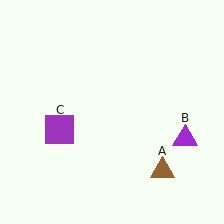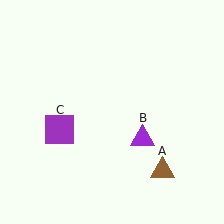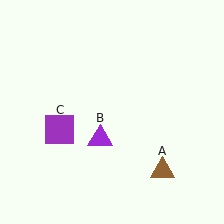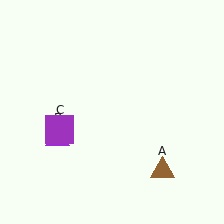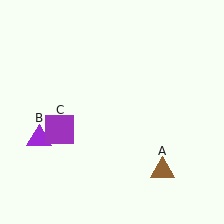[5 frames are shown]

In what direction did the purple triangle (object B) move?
The purple triangle (object B) moved left.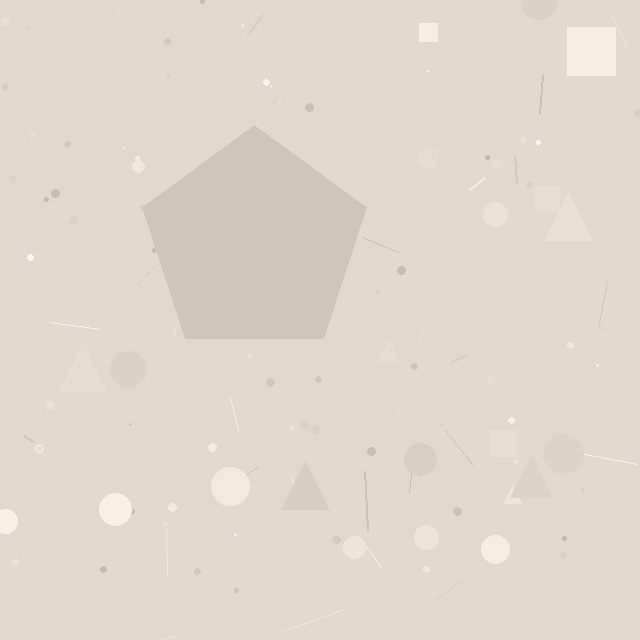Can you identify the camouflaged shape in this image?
The camouflaged shape is a pentagon.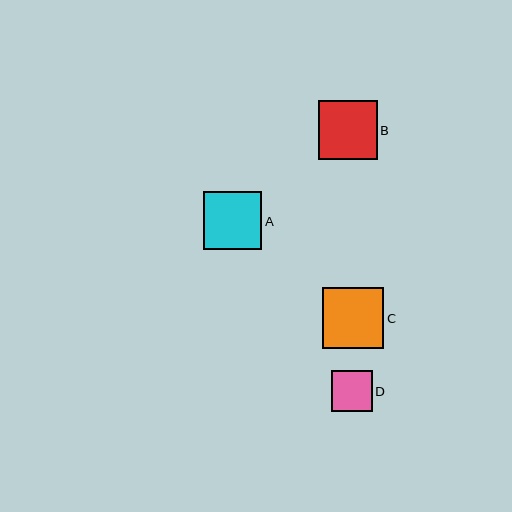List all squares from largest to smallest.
From largest to smallest: C, B, A, D.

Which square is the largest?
Square C is the largest with a size of approximately 61 pixels.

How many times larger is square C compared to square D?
Square C is approximately 1.5 times the size of square D.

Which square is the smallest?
Square D is the smallest with a size of approximately 41 pixels.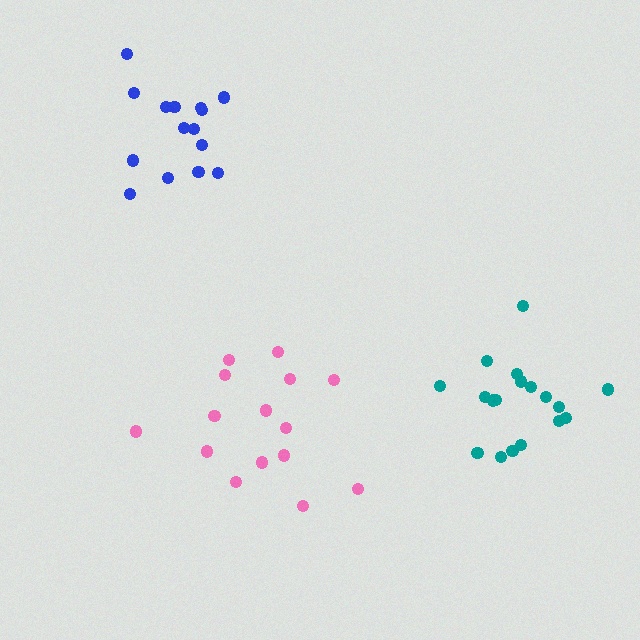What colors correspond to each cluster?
The clusters are colored: pink, teal, blue.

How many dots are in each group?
Group 1: 15 dots, Group 2: 18 dots, Group 3: 15 dots (48 total).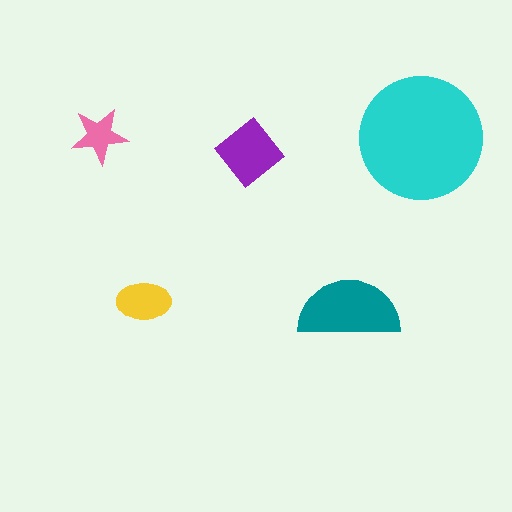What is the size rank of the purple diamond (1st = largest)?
3rd.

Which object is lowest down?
The teal semicircle is bottommost.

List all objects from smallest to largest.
The pink star, the yellow ellipse, the purple diamond, the teal semicircle, the cyan circle.